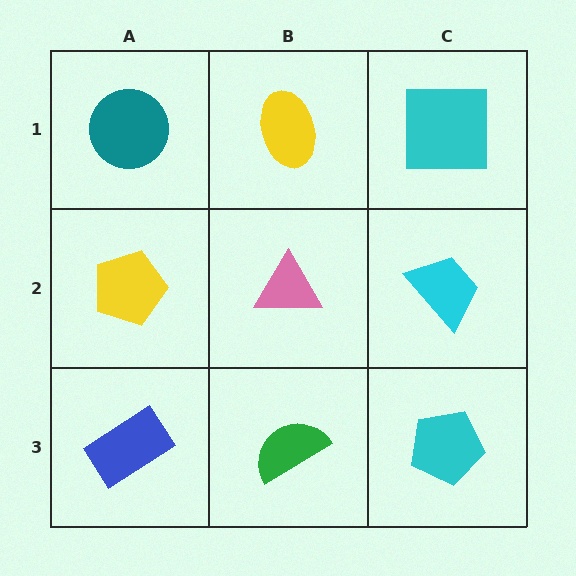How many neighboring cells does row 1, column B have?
3.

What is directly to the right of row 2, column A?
A pink triangle.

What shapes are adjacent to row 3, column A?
A yellow pentagon (row 2, column A), a green semicircle (row 3, column B).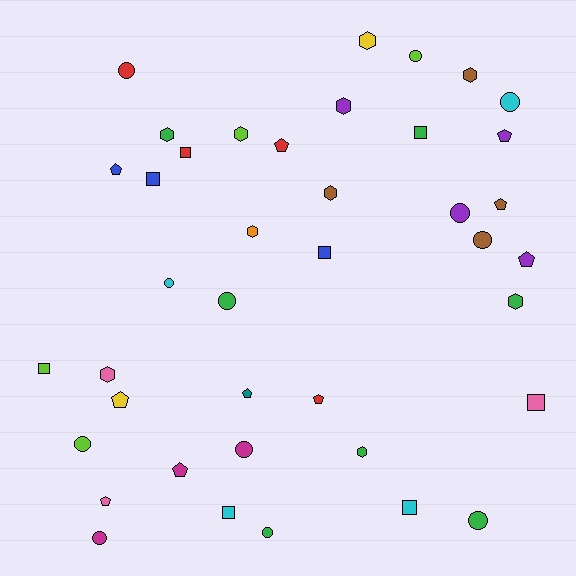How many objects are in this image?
There are 40 objects.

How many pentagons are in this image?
There are 10 pentagons.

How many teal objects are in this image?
There is 1 teal object.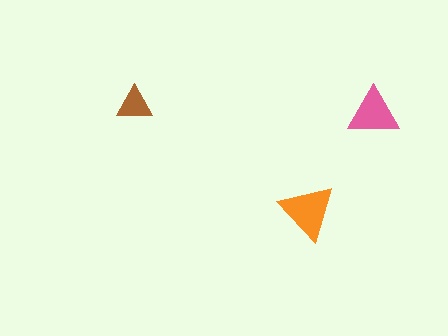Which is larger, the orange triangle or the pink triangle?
The orange one.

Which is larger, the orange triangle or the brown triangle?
The orange one.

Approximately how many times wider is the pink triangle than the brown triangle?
About 1.5 times wider.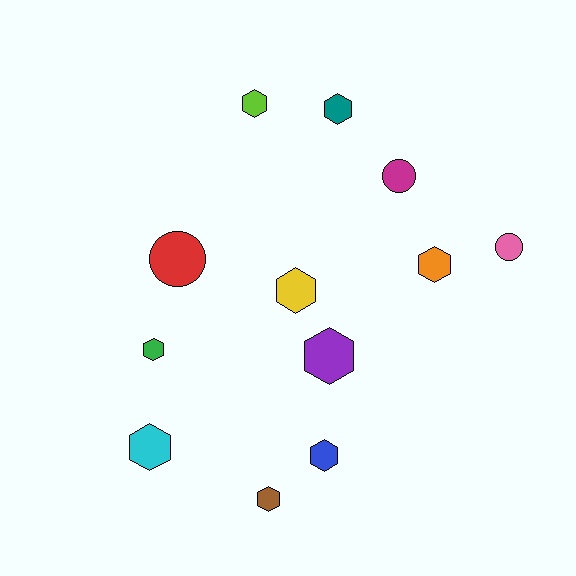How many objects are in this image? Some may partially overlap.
There are 12 objects.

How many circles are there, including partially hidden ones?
There are 3 circles.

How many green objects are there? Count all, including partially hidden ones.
There is 1 green object.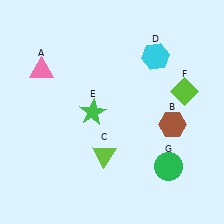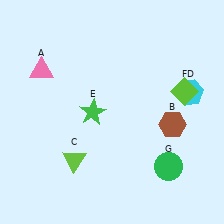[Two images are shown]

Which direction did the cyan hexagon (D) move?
The cyan hexagon (D) moved down.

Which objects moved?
The objects that moved are: the lime triangle (C), the cyan hexagon (D).